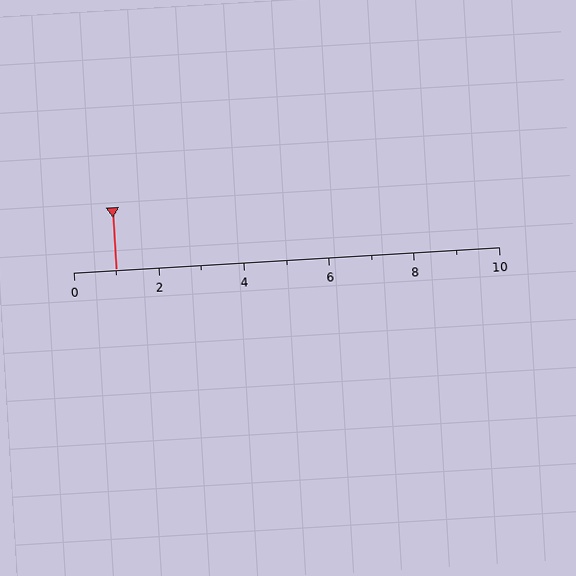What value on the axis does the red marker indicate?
The marker indicates approximately 1.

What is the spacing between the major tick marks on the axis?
The major ticks are spaced 2 apart.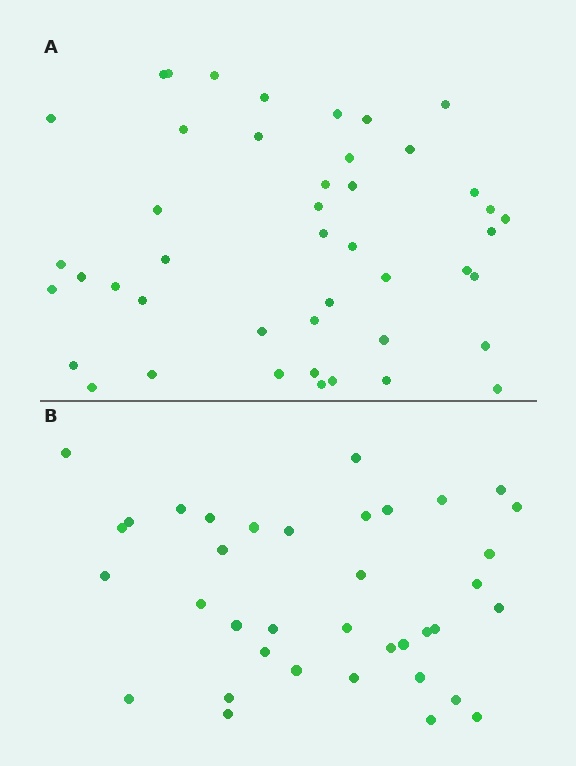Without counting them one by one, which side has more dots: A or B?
Region A (the top region) has more dots.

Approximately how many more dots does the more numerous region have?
Region A has roughly 8 or so more dots than region B.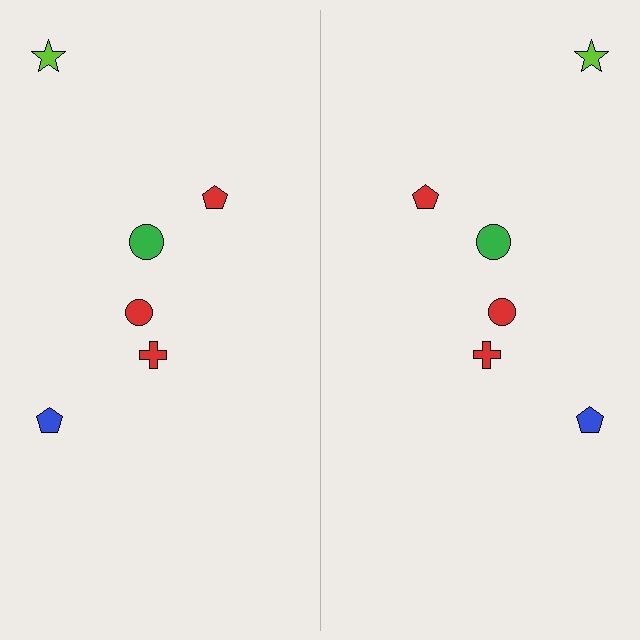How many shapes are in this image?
There are 12 shapes in this image.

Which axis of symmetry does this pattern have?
The pattern has a vertical axis of symmetry running through the center of the image.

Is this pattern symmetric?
Yes, this pattern has bilateral (reflection) symmetry.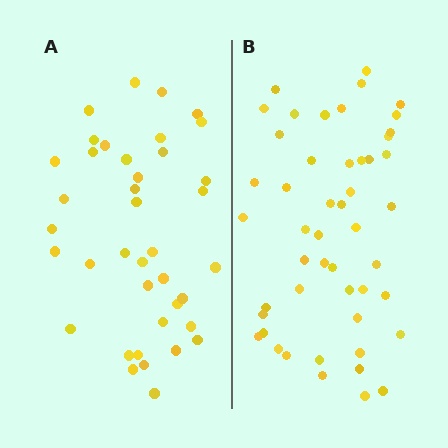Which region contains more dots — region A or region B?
Region B (the right region) has more dots.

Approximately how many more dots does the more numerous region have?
Region B has roughly 10 or so more dots than region A.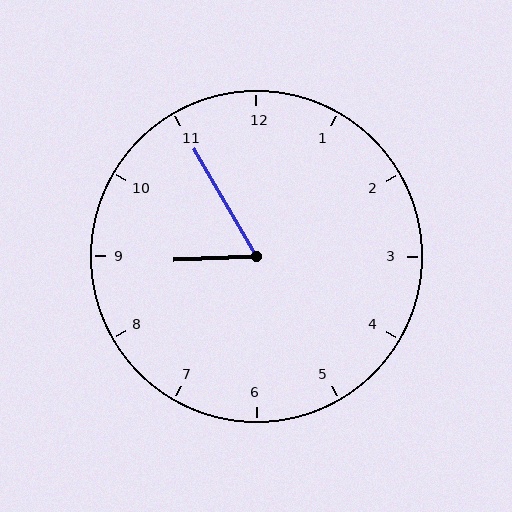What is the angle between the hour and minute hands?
Approximately 62 degrees.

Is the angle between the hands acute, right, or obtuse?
It is acute.